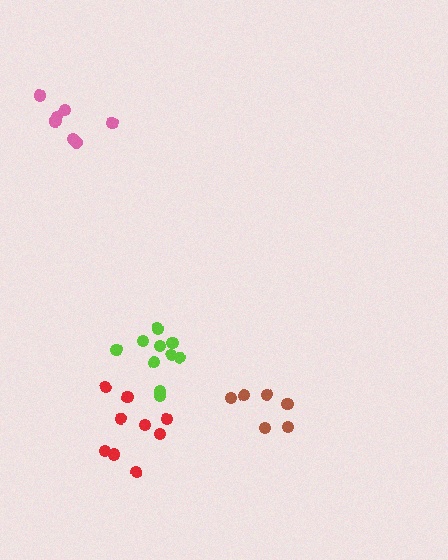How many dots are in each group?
Group 1: 10 dots, Group 2: 6 dots, Group 3: 7 dots, Group 4: 9 dots (32 total).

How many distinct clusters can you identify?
There are 4 distinct clusters.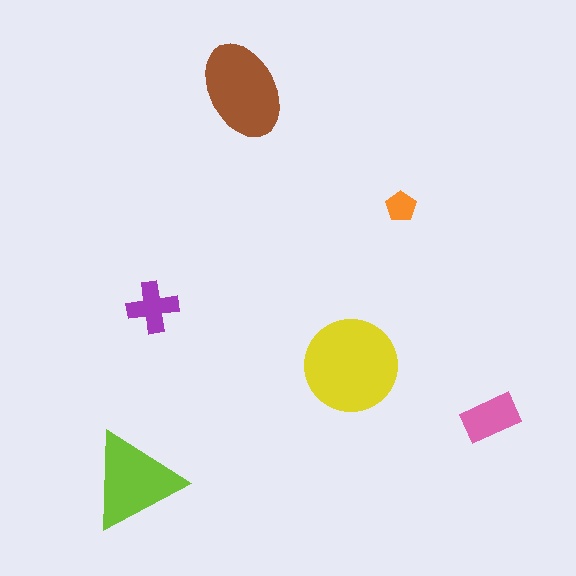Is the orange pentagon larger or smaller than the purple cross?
Smaller.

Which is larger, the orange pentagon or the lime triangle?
The lime triangle.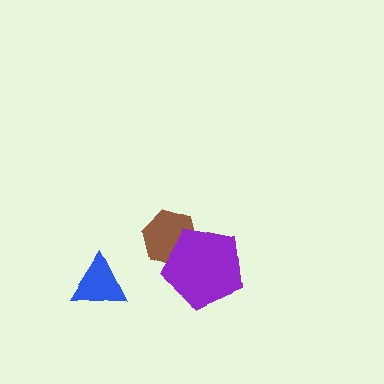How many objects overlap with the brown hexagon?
1 object overlaps with the brown hexagon.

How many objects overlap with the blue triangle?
0 objects overlap with the blue triangle.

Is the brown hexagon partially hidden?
Yes, it is partially covered by another shape.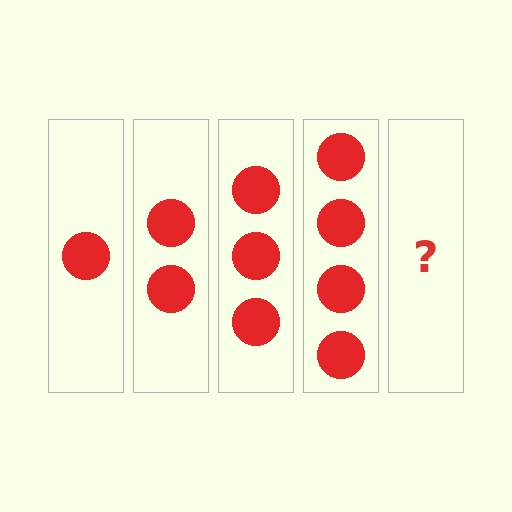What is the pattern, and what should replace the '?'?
The pattern is that each step adds one more circle. The '?' should be 5 circles.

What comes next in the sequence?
The next element should be 5 circles.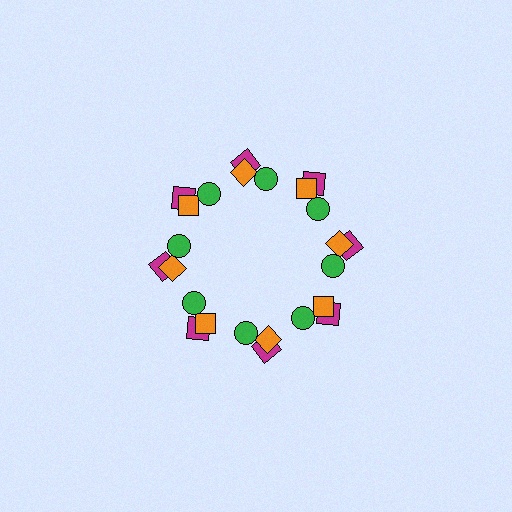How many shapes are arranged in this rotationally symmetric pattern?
There are 24 shapes, arranged in 8 groups of 3.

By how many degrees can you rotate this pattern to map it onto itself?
The pattern maps onto itself every 45 degrees of rotation.